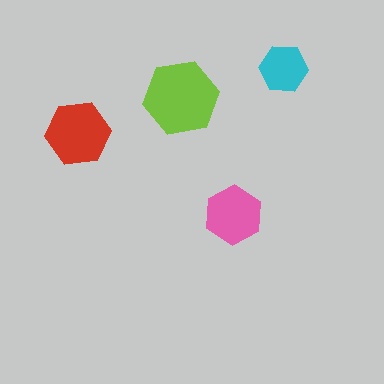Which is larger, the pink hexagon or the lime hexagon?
The lime one.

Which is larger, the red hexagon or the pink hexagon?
The red one.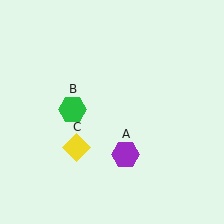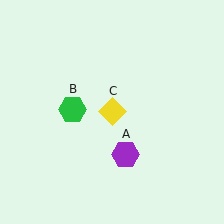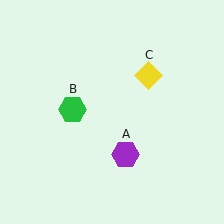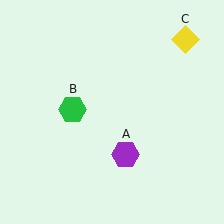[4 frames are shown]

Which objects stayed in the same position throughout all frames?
Purple hexagon (object A) and green hexagon (object B) remained stationary.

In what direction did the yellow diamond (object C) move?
The yellow diamond (object C) moved up and to the right.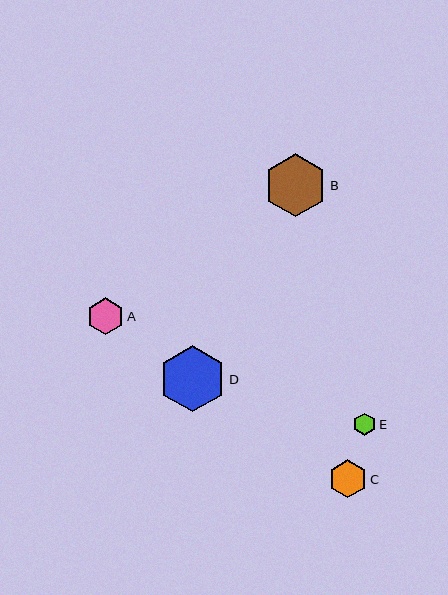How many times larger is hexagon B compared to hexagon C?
Hexagon B is approximately 1.7 times the size of hexagon C.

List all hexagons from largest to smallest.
From largest to smallest: D, B, C, A, E.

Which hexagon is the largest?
Hexagon D is the largest with a size of approximately 66 pixels.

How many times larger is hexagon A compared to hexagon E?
Hexagon A is approximately 1.7 times the size of hexagon E.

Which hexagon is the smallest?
Hexagon E is the smallest with a size of approximately 22 pixels.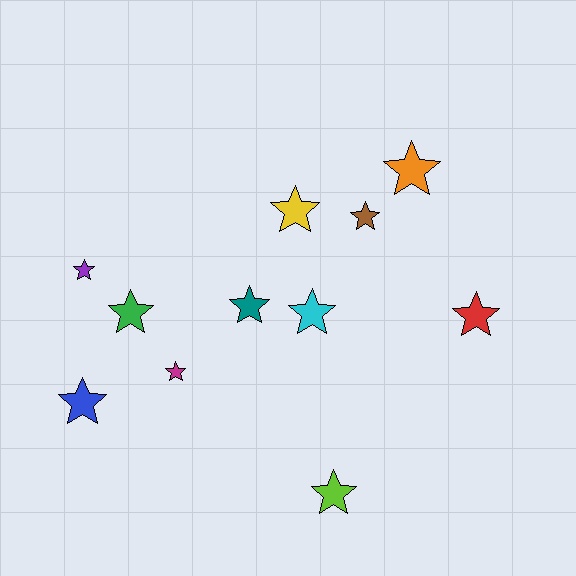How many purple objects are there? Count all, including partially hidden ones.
There is 1 purple object.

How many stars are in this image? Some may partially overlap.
There are 11 stars.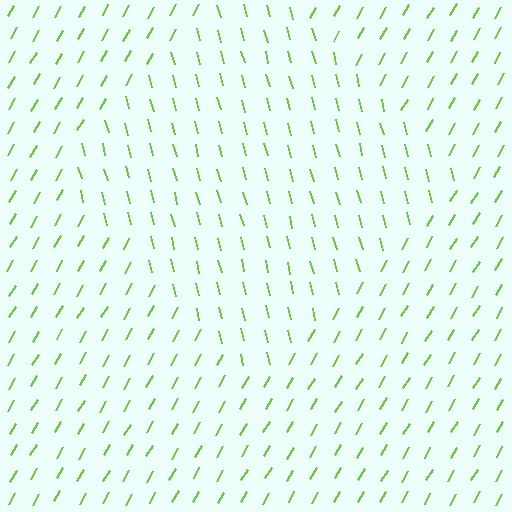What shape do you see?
I see a diamond.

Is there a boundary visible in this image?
Yes, there is a texture boundary formed by a change in line orientation.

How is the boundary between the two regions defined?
The boundary is defined purely by a change in line orientation (approximately 45 degrees difference). All lines are the same color and thickness.